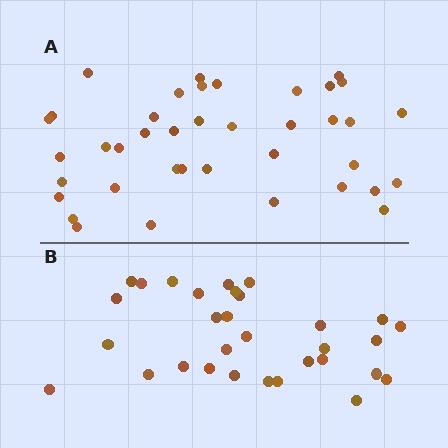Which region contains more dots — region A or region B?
Region A (the top region) has more dots.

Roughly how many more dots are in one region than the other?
Region A has roughly 8 or so more dots than region B.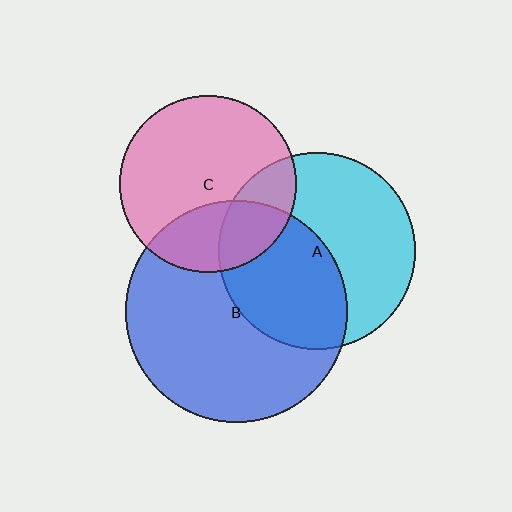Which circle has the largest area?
Circle B (blue).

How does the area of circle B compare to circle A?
Approximately 1.3 times.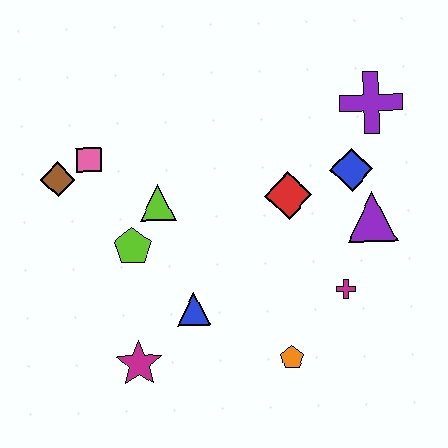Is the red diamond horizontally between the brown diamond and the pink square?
No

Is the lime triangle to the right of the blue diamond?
No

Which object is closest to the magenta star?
The blue triangle is closest to the magenta star.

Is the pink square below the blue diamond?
No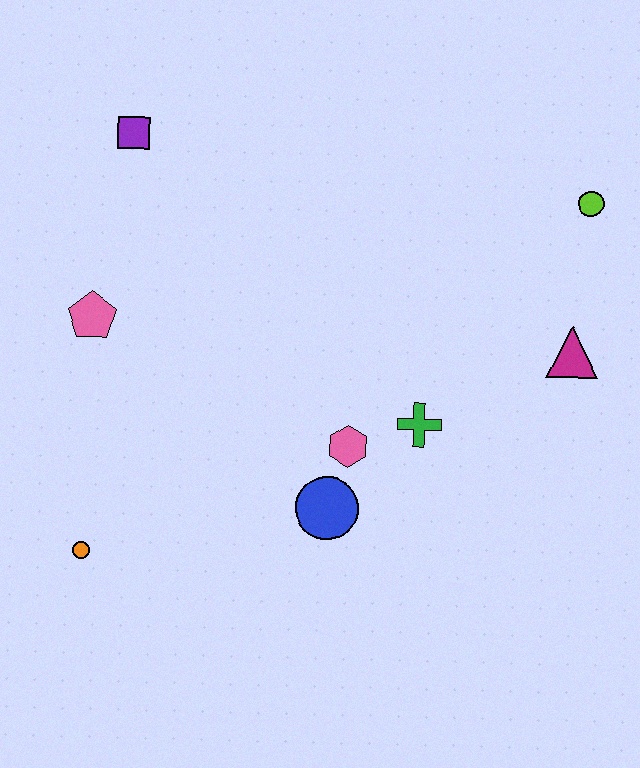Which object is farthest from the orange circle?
The lime circle is farthest from the orange circle.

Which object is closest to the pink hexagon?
The blue circle is closest to the pink hexagon.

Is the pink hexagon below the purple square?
Yes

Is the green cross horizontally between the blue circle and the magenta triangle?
Yes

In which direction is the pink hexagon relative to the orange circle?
The pink hexagon is to the right of the orange circle.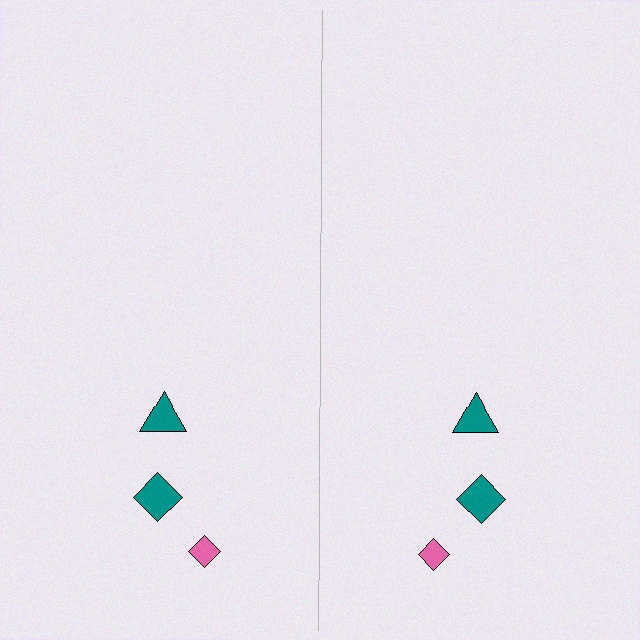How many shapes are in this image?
There are 6 shapes in this image.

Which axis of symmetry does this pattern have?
The pattern has a vertical axis of symmetry running through the center of the image.